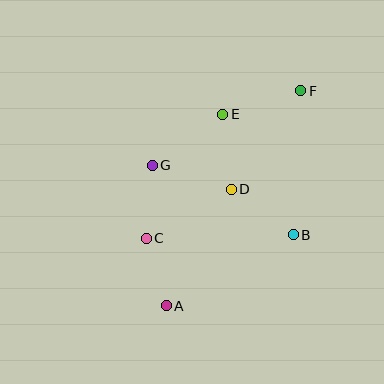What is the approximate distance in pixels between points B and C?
The distance between B and C is approximately 147 pixels.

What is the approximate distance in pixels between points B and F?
The distance between B and F is approximately 144 pixels.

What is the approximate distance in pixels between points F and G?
The distance between F and G is approximately 166 pixels.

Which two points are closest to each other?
Points A and C are closest to each other.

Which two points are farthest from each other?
Points A and F are farthest from each other.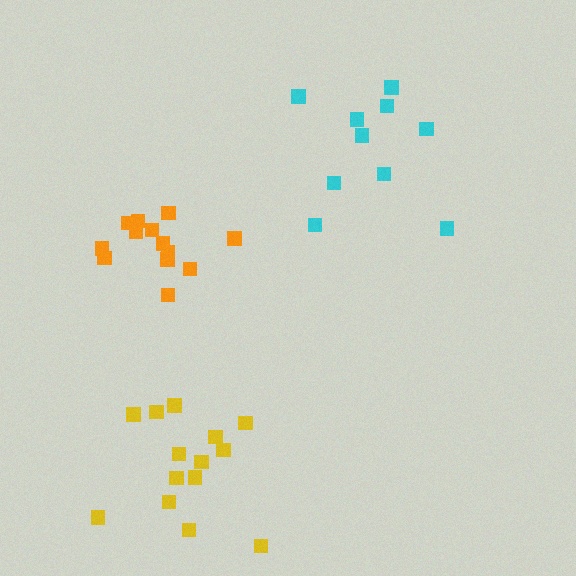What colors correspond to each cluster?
The clusters are colored: orange, yellow, cyan.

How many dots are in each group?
Group 1: 13 dots, Group 2: 14 dots, Group 3: 10 dots (37 total).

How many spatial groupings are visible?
There are 3 spatial groupings.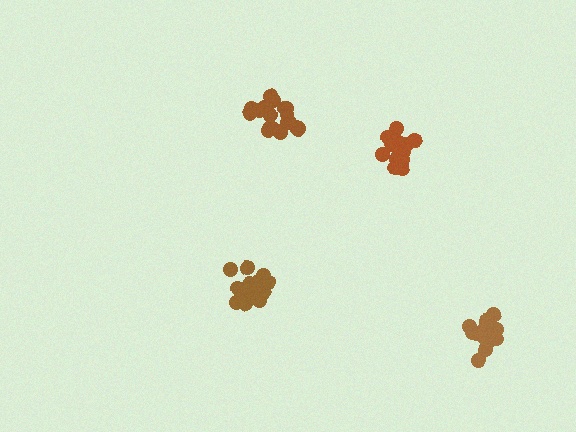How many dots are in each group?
Group 1: 19 dots, Group 2: 17 dots, Group 3: 16 dots, Group 4: 17 dots (69 total).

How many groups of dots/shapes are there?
There are 4 groups.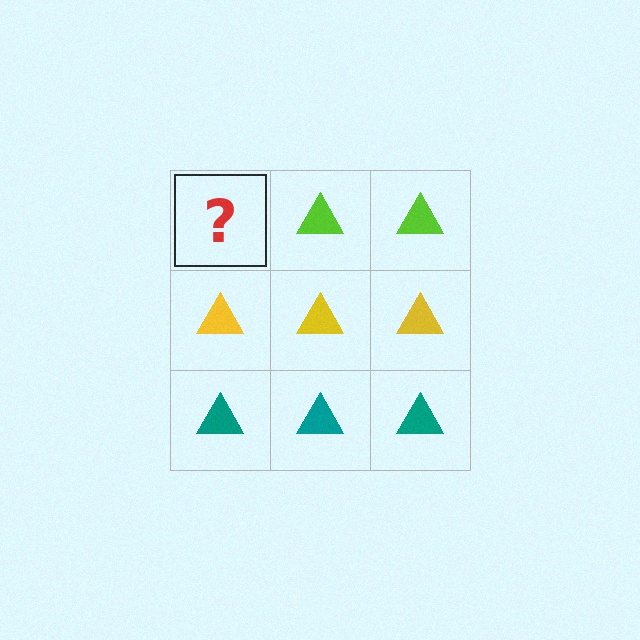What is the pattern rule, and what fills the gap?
The rule is that each row has a consistent color. The gap should be filled with a lime triangle.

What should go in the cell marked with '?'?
The missing cell should contain a lime triangle.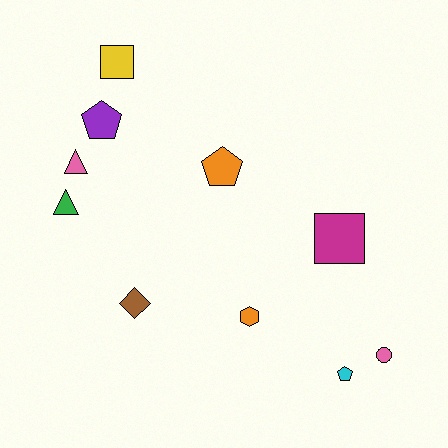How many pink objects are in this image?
There are 2 pink objects.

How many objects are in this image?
There are 10 objects.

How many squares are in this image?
There are 2 squares.